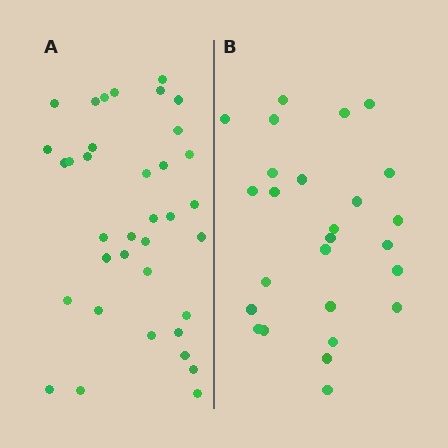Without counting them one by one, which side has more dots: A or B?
Region A (the left region) has more dots.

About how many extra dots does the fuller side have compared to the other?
Region A has roughly 10 or so more dots than region B.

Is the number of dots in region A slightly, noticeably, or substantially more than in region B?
Region A has noticeably more, but not dramatically so. The ratio is roughly 1.4 to 1.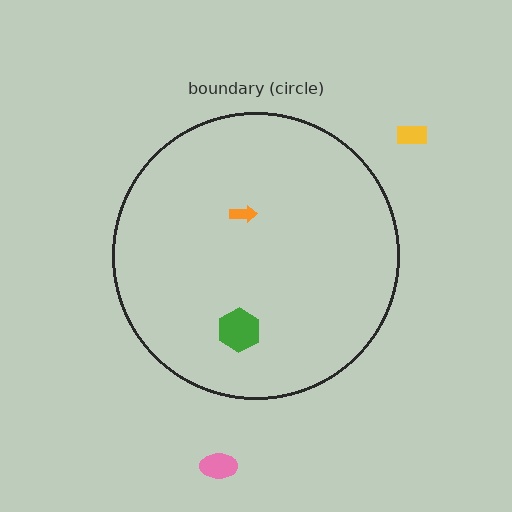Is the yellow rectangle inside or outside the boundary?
Outside.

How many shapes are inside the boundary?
2 inside, 2 outside.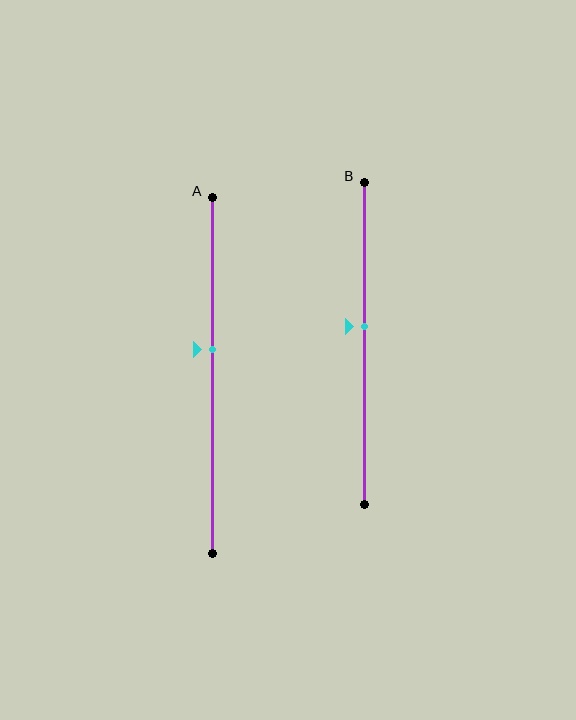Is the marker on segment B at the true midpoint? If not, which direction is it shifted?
No, the marker on segment B is shifted upward by about 5% of the segment length.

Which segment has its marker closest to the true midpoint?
Segment B has its marker closest to the true midpoint.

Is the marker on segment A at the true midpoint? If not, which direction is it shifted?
No, the marker on segment A is shifted upward by about 7% of the segment length.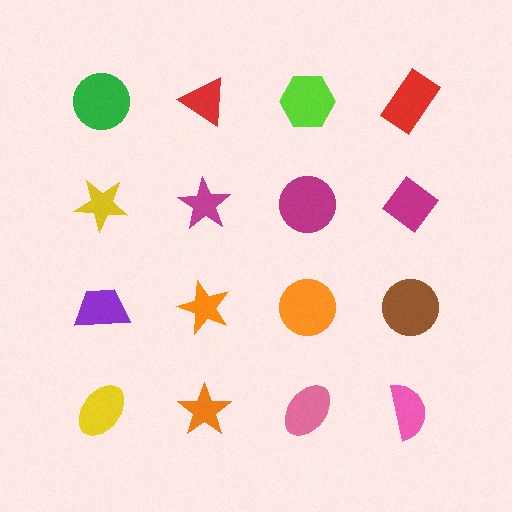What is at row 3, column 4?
A brown circle.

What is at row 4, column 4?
A pink semicircle.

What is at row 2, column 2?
A magenta star.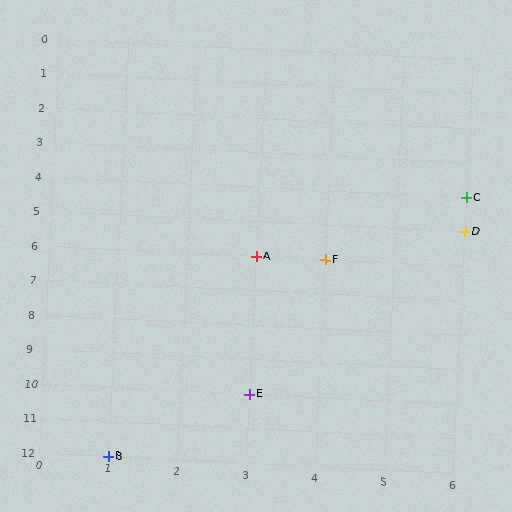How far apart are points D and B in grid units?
Points D and B are 5 columns and 7 rows apart (about 8.6 grid units diagonally).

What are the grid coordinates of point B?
Point B is at grid coordinates (1, 12).